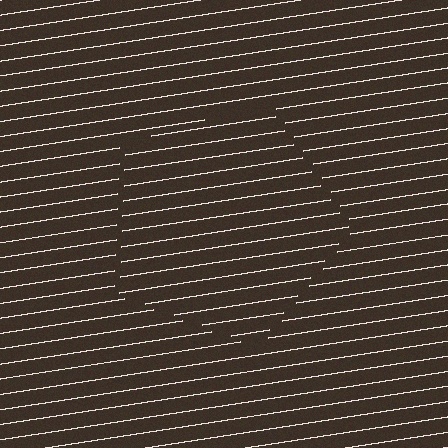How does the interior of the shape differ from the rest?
The interior of the shape contains the same grating, shifted by half a period — the contour is defined by the phase discontinuity where line-ends from the inner and outer gratings abut.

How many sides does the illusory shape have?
5 sides — the line-ends trace a pentagon.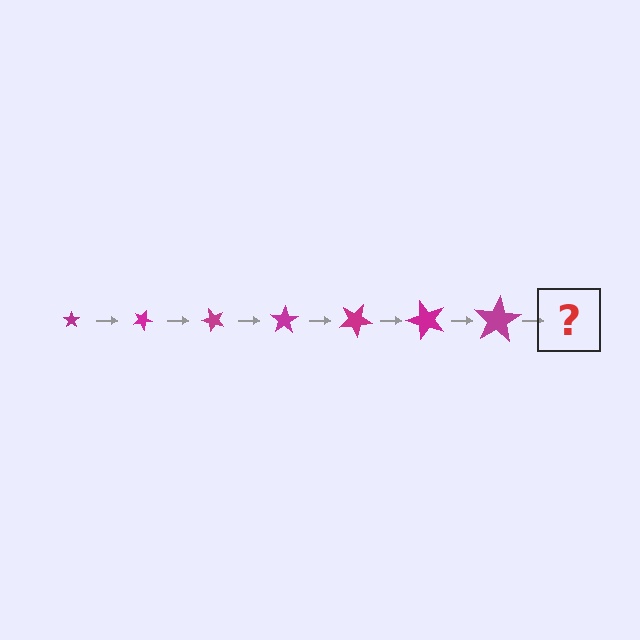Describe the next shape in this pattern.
It should be a star, larger than the previous one and rotated 175 degrees from the start.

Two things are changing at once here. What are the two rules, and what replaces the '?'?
The two rules are that the star grows larger each step and it rotates 25 degrees each step. The '?' should be a star, larger than the previous one and rotated 175 degrees from the start.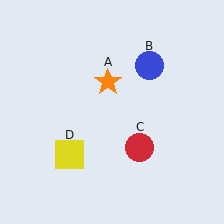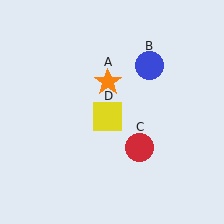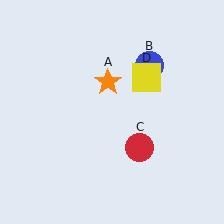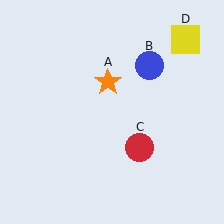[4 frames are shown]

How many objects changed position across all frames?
1 object changed position: yellow square (object D).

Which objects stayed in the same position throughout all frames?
Orange star (object A) and blue circle (object B) and red circle (object C) remained stationary.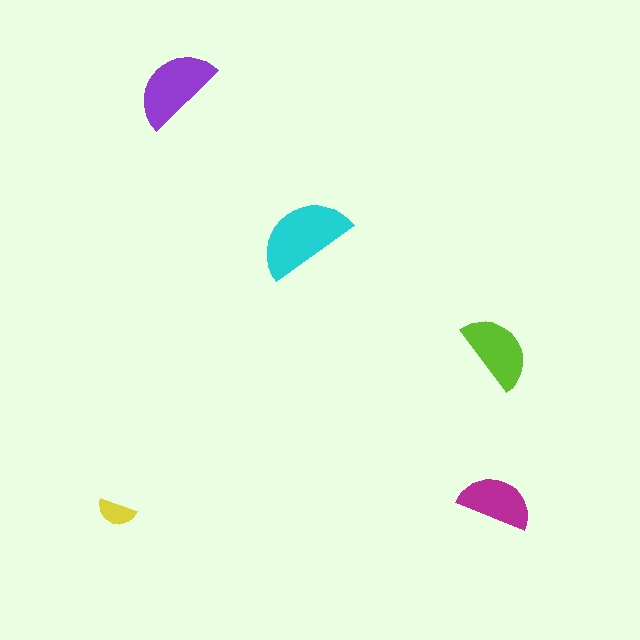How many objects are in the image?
There are 5 objects in the image.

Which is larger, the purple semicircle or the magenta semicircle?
The purple one.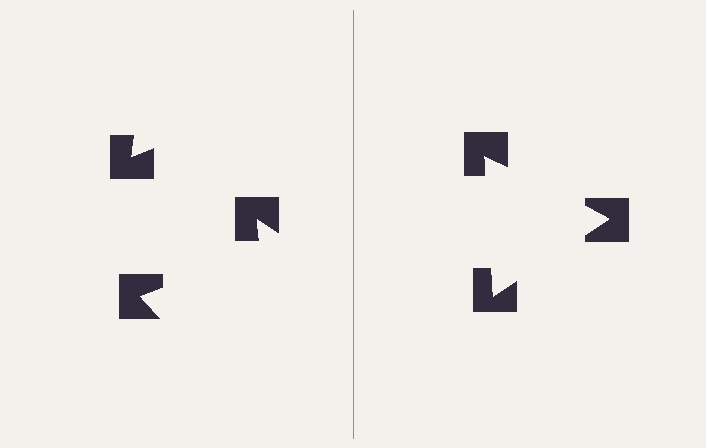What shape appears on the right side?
An illusory triangle.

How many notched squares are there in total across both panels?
6 — 3 on each side.